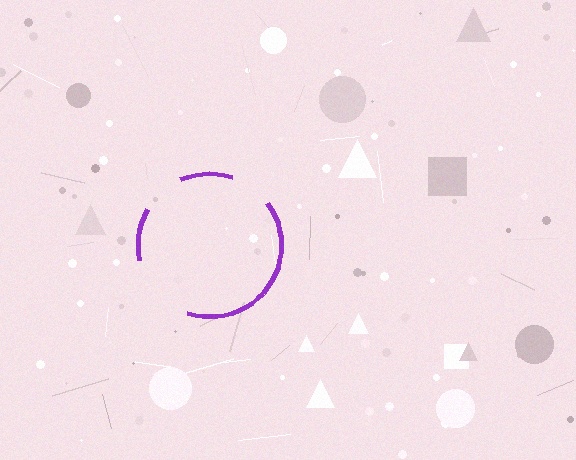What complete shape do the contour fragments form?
The contour fragments form a circle.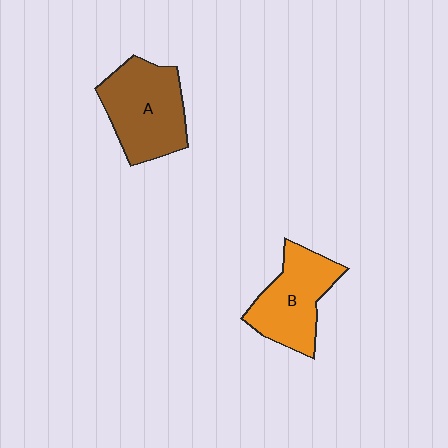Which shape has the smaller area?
Shape B (orange).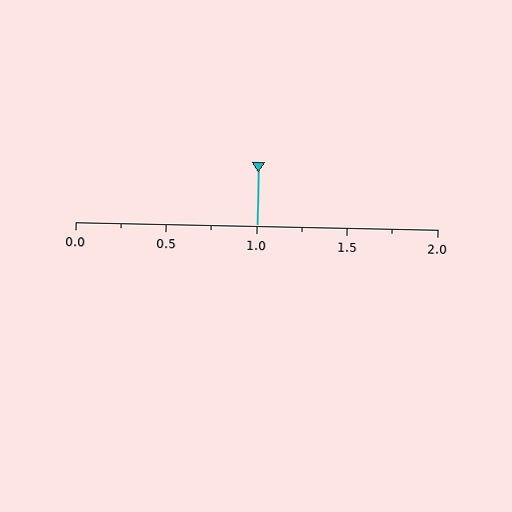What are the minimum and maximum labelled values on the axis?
The axis runs from 0.0 to 2.0.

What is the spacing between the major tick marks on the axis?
The major ticks are spaced 0.5 apart.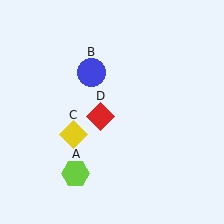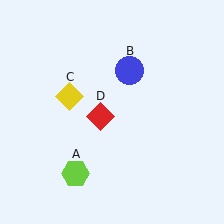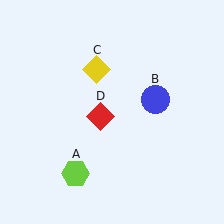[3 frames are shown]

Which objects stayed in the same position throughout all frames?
Lime hexagon (object A) and red diamond (object D) remained stationary.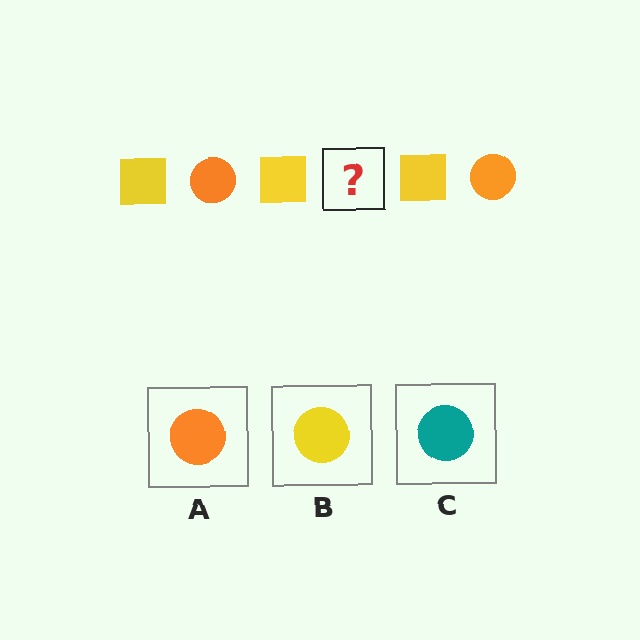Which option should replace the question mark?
Option A.